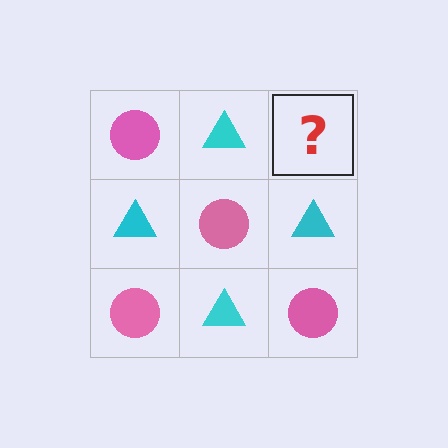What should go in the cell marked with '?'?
The missing cell should contain a pink circle.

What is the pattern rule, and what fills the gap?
The rule is that it alternates pink circle and cyan triangle in a checkerboard pattern. The gap should be filled with a pink circle.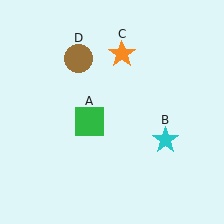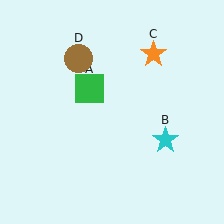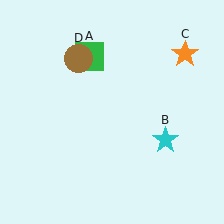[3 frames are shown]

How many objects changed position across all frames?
2 objects changed position: green square (object A), orange star (object C).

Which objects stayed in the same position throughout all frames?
Cyan star (object B) and brown circle (object D) remained stationary.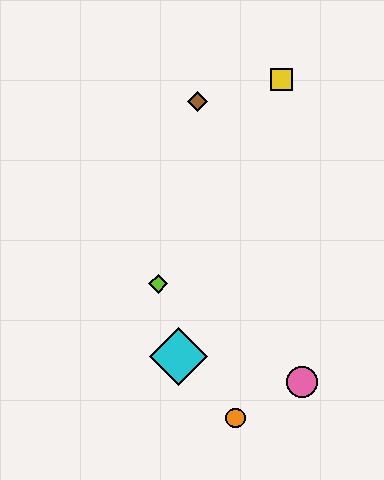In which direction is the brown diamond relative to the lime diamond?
The brown diamond is above the lime diamond.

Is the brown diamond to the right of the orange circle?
No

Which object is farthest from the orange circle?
The yellow square is farthest from the orange circle.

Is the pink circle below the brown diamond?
Yes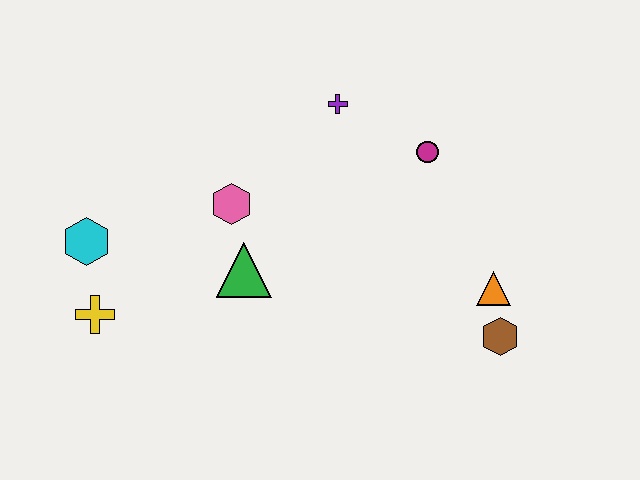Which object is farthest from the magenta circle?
The yellow cross is farthest from the magenta circle.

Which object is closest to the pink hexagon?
The green triangle is closest to the pink hexagon.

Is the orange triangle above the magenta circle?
No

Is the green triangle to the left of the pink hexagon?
No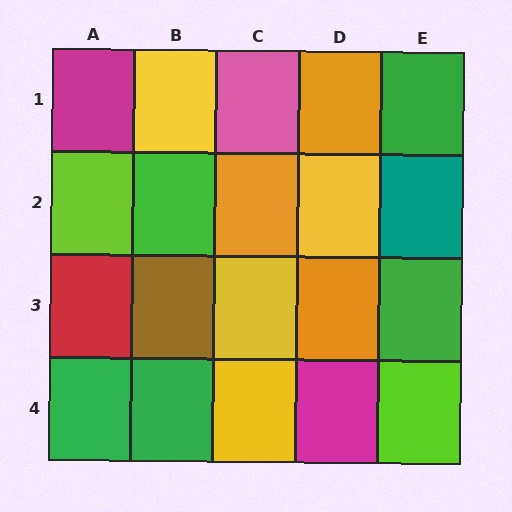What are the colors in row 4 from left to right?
Green, green, yellow, magenta, lime.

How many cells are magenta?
2 cells are magenta.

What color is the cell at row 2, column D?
Yellow.